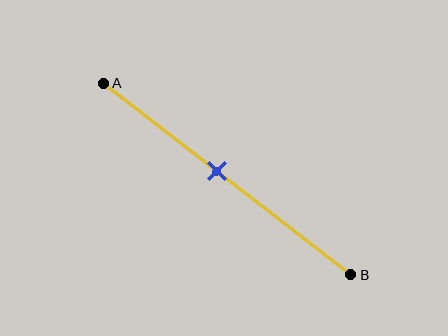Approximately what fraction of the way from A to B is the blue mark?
The blue mark is approximately 45% of the way from A to B.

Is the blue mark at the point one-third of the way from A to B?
No, the mark is at about 45% from A, not at the 33% one-third point.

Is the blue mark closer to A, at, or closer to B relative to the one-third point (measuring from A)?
The blue mark is closer to point B than the one-third point of segment AB.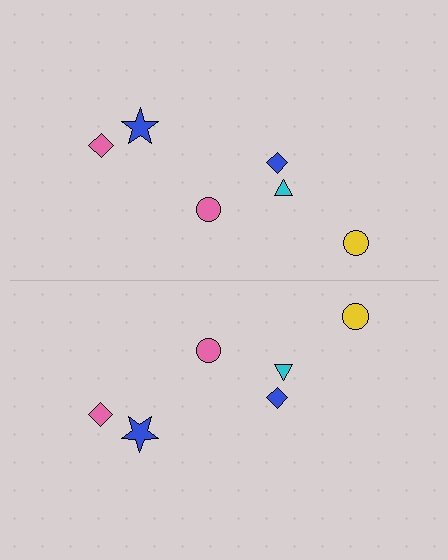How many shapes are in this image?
There are 12 shapes in this image.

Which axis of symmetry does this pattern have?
The pattern has a horizontal axis of symmetry running through the center of the image.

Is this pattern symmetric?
Yes, this pattern has bilateral (reflection) symmetry.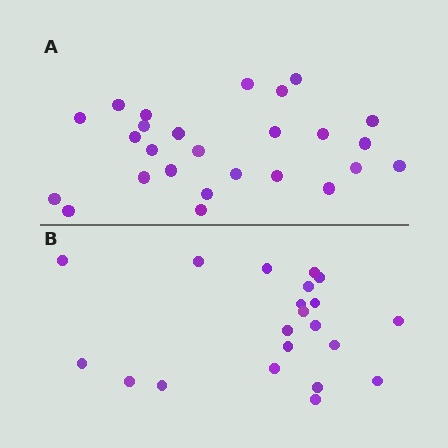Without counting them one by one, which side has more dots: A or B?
Region A (the top region) has more dots.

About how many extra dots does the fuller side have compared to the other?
Region A has about 5 more dots than region B.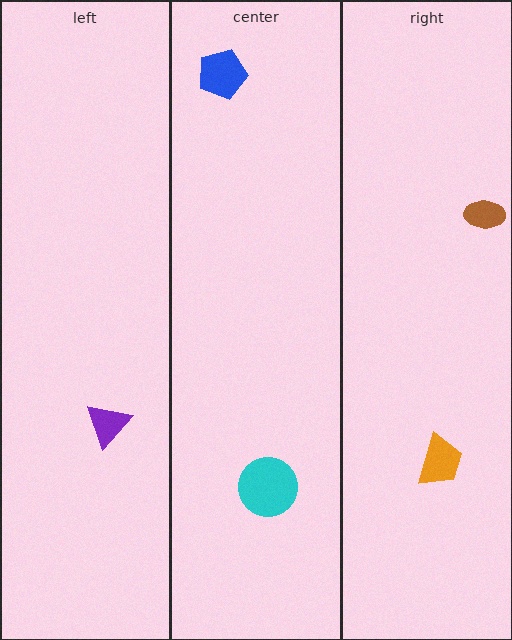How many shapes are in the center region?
2.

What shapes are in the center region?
The cyan circle, the blue pentagon.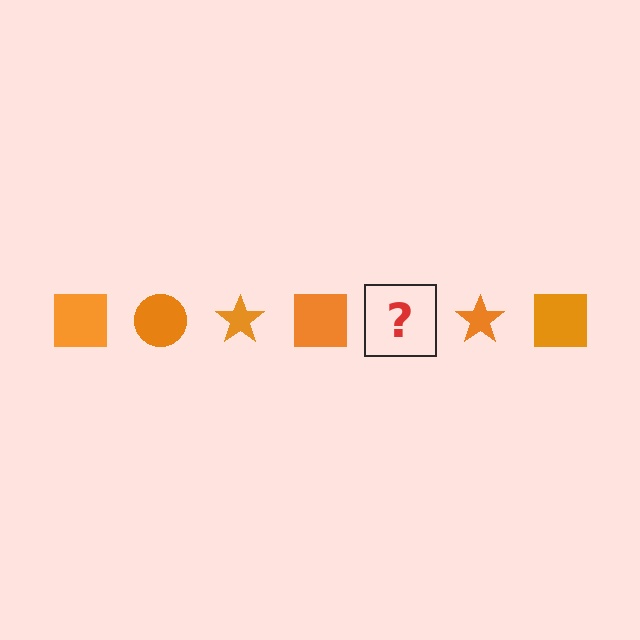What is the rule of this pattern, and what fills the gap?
The rule is that the pattern cycles through square, circle, star shapes in orange. The gap should be filled with an orange circle.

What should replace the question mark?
The question mark should be replaced with an orange circle.